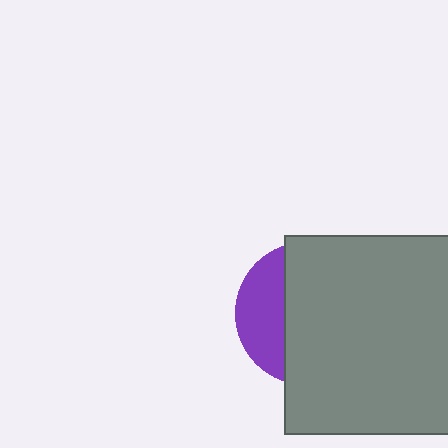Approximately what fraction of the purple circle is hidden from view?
Roughly 70% of the purple circle is hidden behind the gray rectangle.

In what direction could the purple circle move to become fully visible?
The purple circle could move left. That would shift it out from behind the gray rectangle entirely.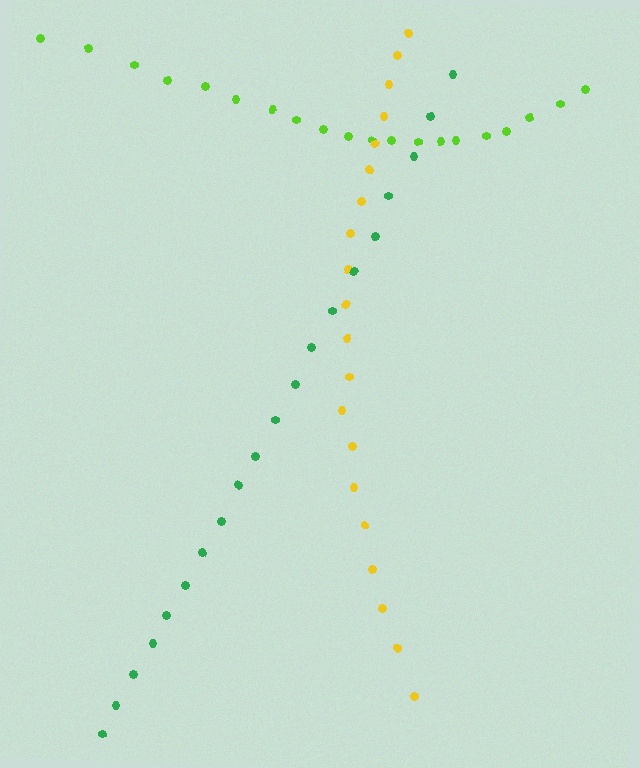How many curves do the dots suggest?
There are 3 distinct paths.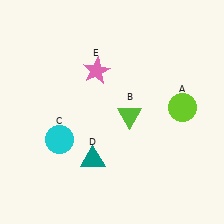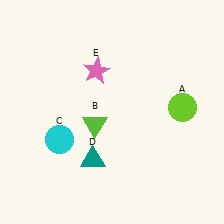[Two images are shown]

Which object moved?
The lime triangle (B) moved left.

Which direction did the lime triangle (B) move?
The lime triangle (B) moved left.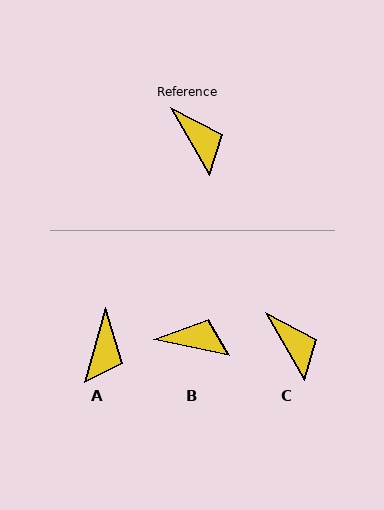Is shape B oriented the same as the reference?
No, it is off by about 48 degrees.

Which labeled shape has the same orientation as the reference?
C.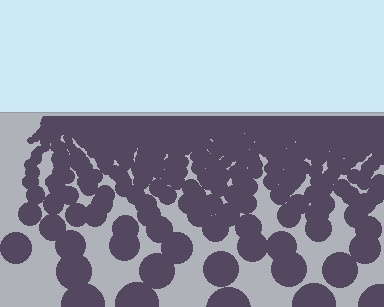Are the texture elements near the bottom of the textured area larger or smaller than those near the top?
Larger. Near the bottom, elements are closer to the viewer and appear at a bigger on-screen size.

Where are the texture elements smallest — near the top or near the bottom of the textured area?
Near the top.